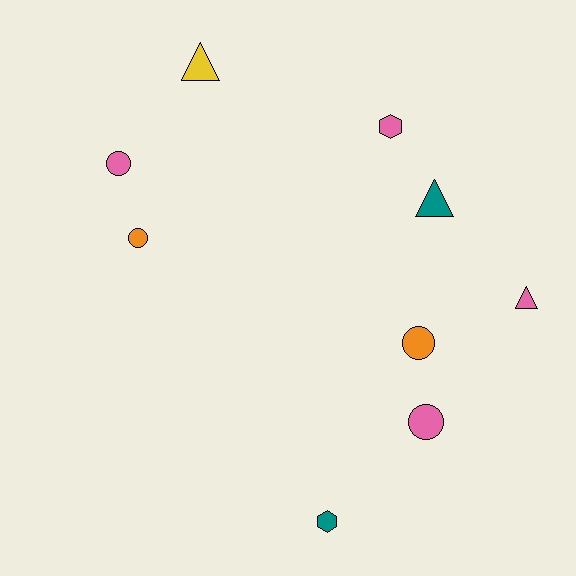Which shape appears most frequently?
Circle, with 4 objects.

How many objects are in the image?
There are 9 objects.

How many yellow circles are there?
There are no yellow circles.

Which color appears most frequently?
Pink, with 4 objects.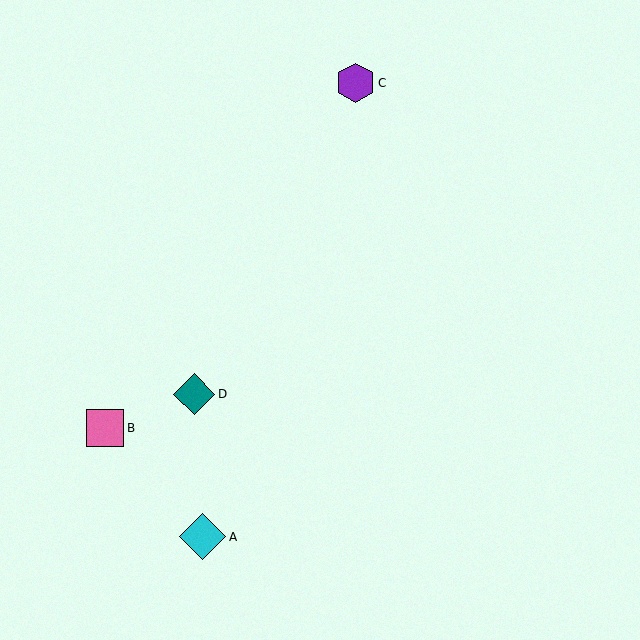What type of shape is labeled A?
Shape A is a cyan diamond.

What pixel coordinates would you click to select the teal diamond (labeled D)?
Click at (194, 394) to select the teal diamond D.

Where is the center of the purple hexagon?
The center of the purple hexagon is at (356, 83).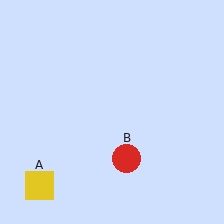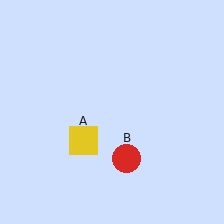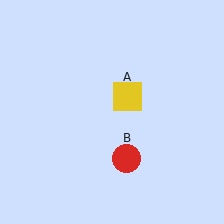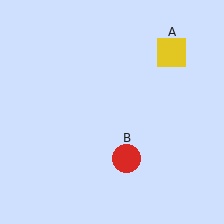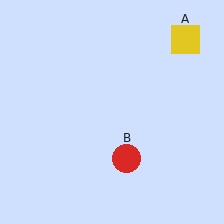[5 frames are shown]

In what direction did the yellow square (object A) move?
The yellow square (object A) moved up and to the right.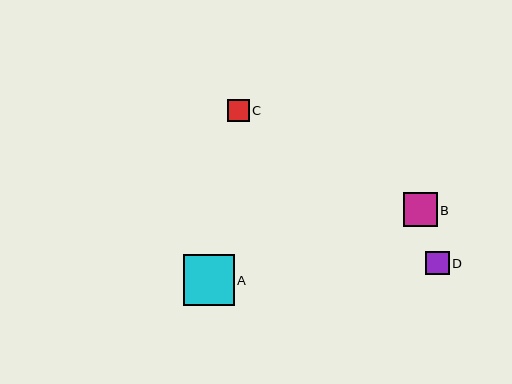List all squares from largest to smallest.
From largest to smallest: A, B, D, C.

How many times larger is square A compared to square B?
Square A is approximately 1.5 times the size of square B.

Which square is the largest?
Square A is the largest with a size of approximately 51 pixels.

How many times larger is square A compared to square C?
Square A is approximately 2.4 times the size of square C.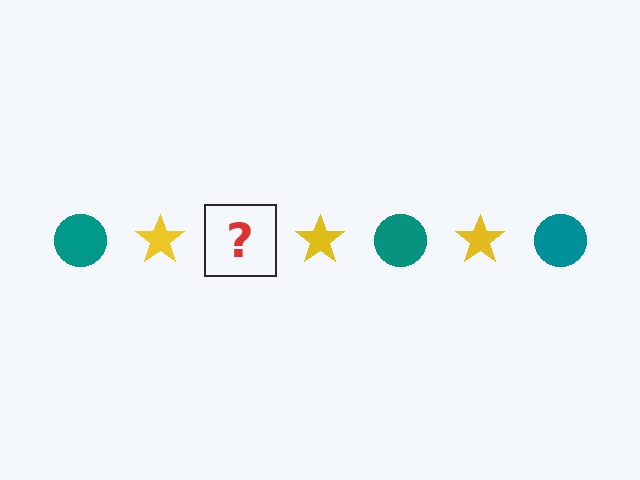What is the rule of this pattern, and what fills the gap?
The rule is that the pattern alternates between teal circle and yellow star. The gap should be filled with a teal circle.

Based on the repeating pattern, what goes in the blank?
The blank should be a teal circle.